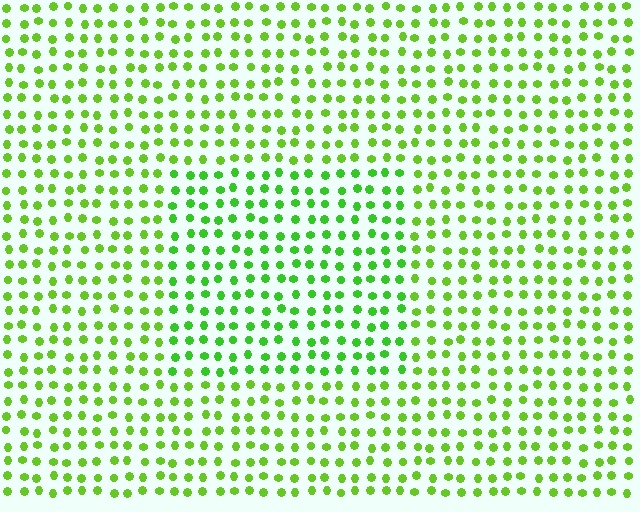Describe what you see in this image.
The image is filled with small lime elements in a uniform arrangement. A rectangle-shaped region is visible where the elements are tinted to a slightly different hue, forming a subtle color boundary.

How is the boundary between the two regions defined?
The boundary is defined purely by a slight shift in hue (about 19 degrees). Spacing, size, and orientation are identical on both sides.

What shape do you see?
I see a rectangle.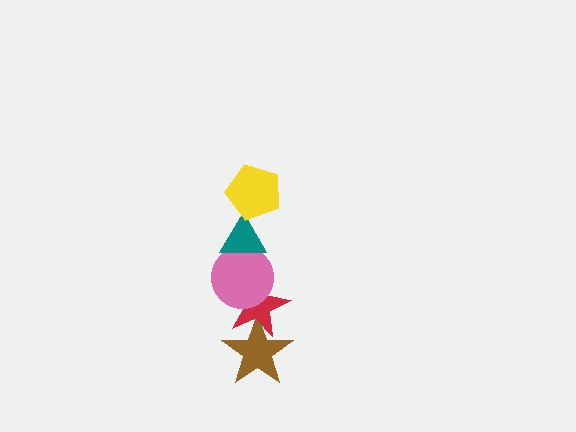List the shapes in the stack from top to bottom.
From top to bottom: the yellow pentagon, the teal triangle, the pink circle, the red star, the brown star.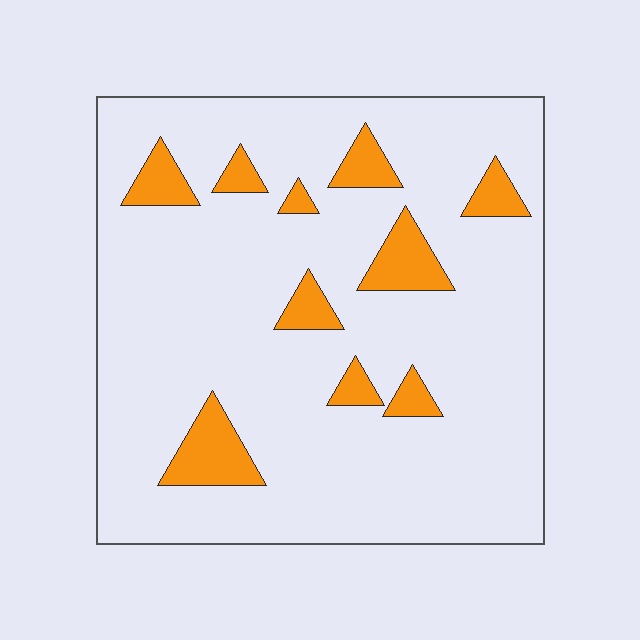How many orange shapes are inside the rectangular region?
10.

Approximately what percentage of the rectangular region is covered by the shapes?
Approximately 10%.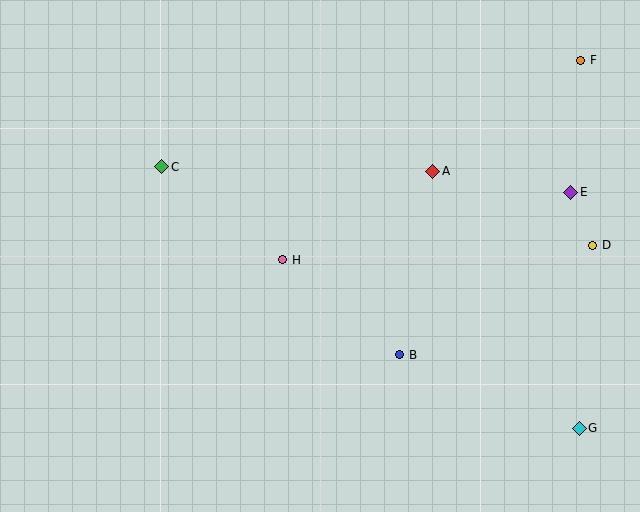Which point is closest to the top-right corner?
Point F is closest to the top-right corner.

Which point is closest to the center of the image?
Point H at (283, 260) is closest to the center.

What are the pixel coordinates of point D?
Point D is at (593, 245).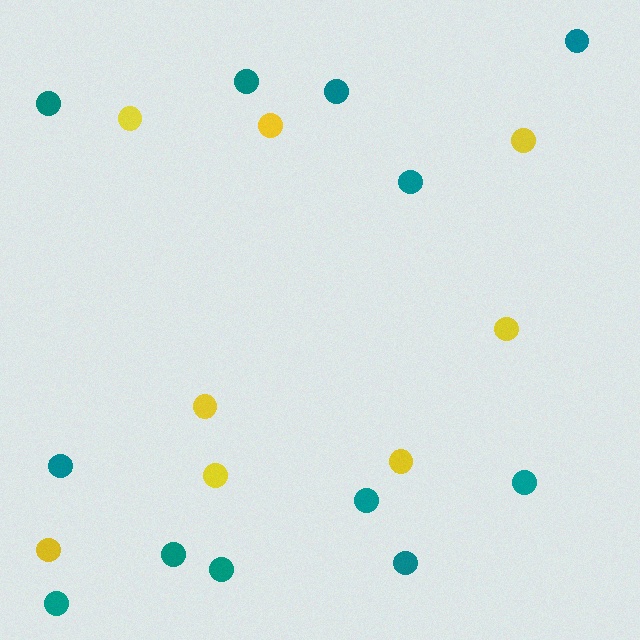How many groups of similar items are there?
There are 2 groups: one group of yellow circles (8) and one group of teal circles (12).